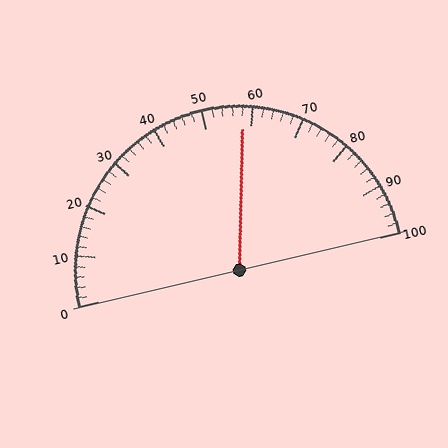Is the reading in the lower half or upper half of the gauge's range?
The reading is in the upper half of the range (0 to 100).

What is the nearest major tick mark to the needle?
The nearest major tick mark is 60.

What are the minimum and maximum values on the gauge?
The gauge ranges from 0 to 100.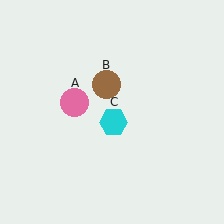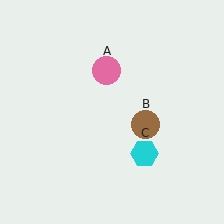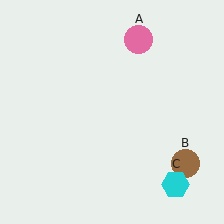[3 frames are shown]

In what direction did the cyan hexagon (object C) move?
The cyan hexagon (object C) moved down and to the right.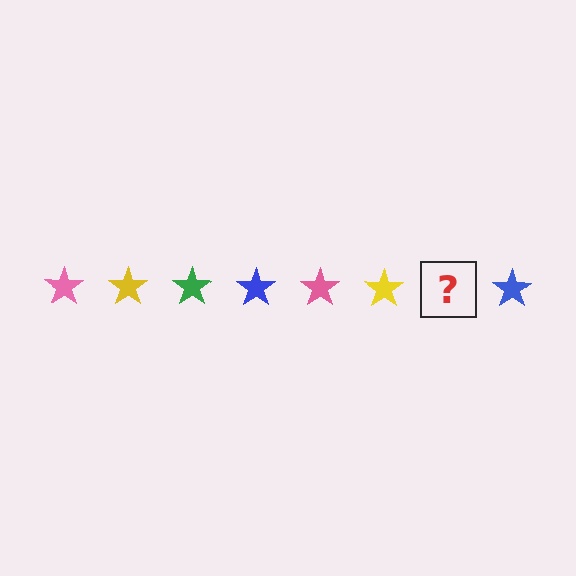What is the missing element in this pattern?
The missing element is a green star.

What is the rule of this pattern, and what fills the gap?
The rule is that the pattern cycles through pink, yellow, green, blue stars. The gap should be filled with a green star.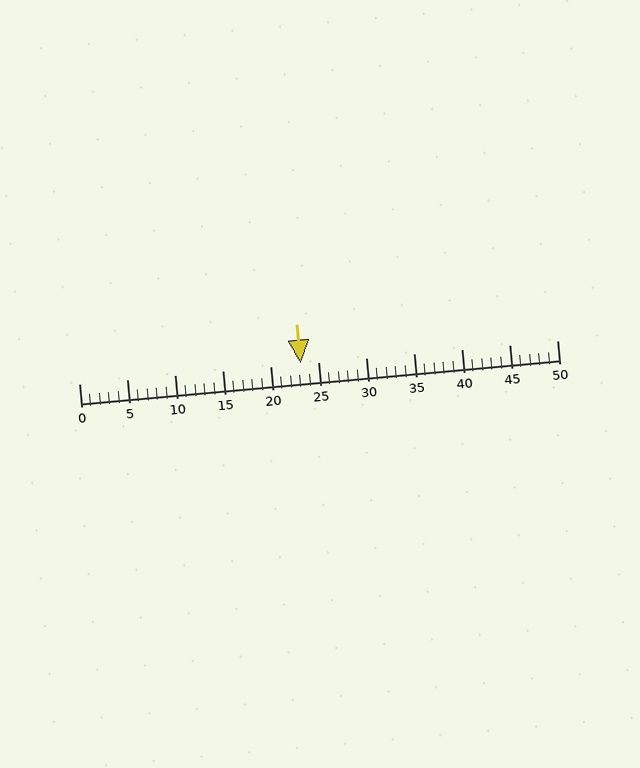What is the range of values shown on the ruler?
The ruler shows values from 0 to 50.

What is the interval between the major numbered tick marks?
The major tick marks are spaced 5 units apart.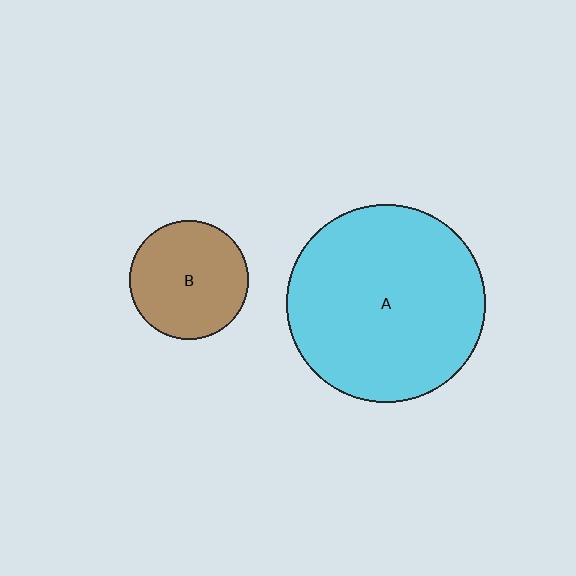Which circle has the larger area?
Circle A (cyan).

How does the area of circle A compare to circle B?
Approximately 2.8 times.